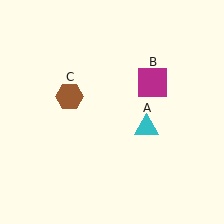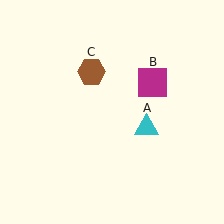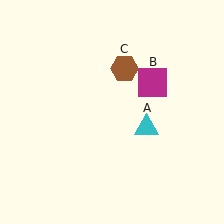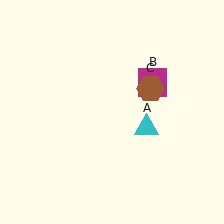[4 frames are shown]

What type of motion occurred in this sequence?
The brown hexagon (object C) rotated clockwise around the center of the scene.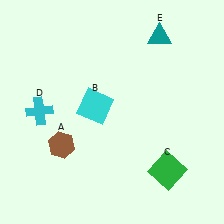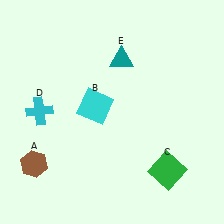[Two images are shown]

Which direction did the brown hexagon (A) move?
The brown hexagon (A) moved left.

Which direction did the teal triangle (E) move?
The teal triangle (E) moved left.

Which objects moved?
The objects that moved are: the brown hexagon (A), the teal triangle (E).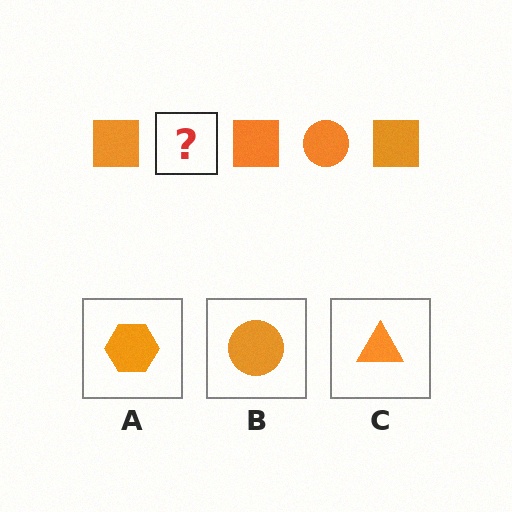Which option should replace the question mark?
Option B.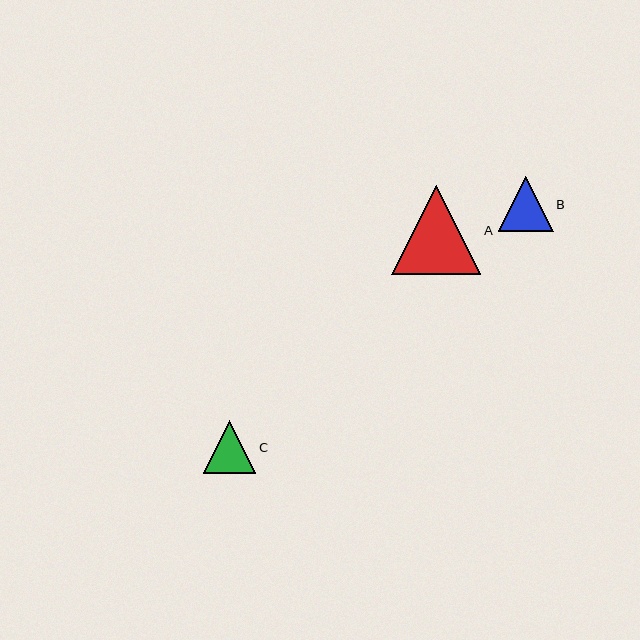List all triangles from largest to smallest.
From largest to smallest: A, B, C.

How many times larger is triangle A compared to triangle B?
Triangle A is approximately 1.6 times the size of triangle B.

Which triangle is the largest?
Triangle A is the largest with a size of approximately 89 pixels.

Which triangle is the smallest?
Triangle C is the smallest with a size of approximately 53 pixels.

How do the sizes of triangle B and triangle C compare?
Triangle B and triangle C are approximately the same size.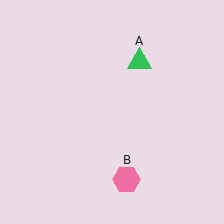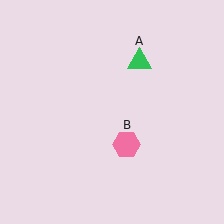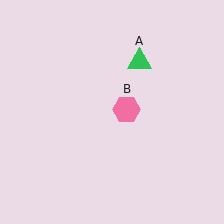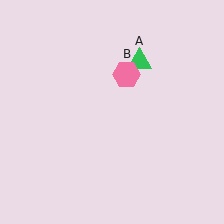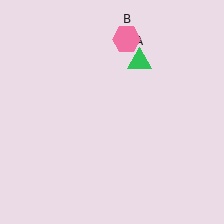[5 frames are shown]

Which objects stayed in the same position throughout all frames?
Green triangle (object A) remained stationary.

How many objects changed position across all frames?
1 object changed position: pink hexagon (object B).